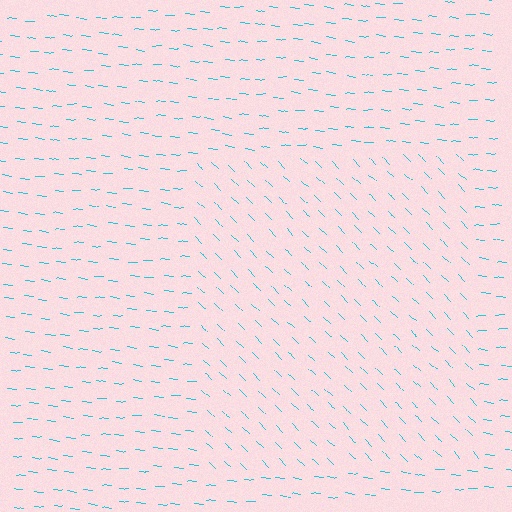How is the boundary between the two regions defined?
The boundary is defined purely by a change in line orientation (approximately 38 degrees difference). All lines are the same color and thickness.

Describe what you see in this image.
The image is filled with small cyan line segments. A rectangle region in the image has lines oriented differently from the surrounding lines, creating a visible texture boundary.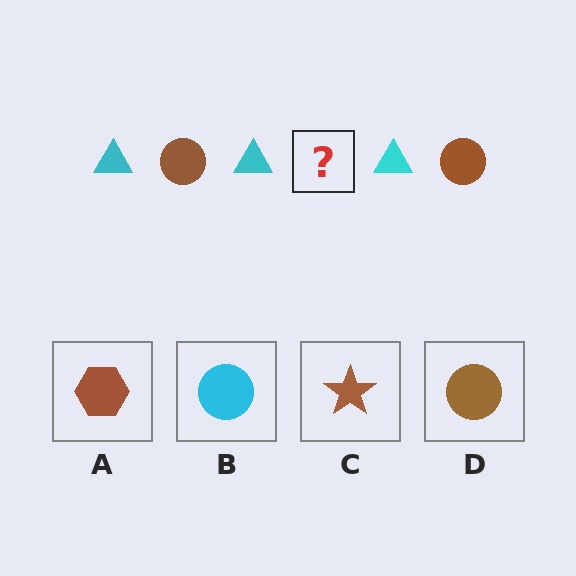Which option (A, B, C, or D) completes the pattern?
D.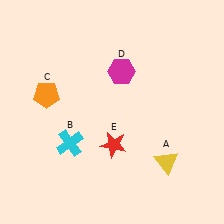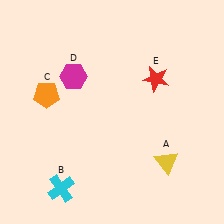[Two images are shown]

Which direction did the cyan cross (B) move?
The cyan cross (B) moved down.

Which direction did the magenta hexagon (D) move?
The magenta hexagon (D) moved left.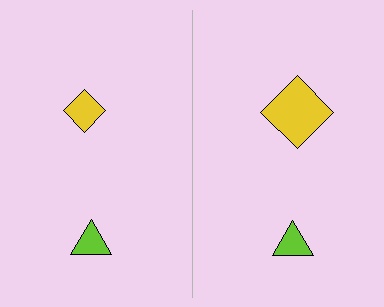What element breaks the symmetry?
The yellow diamond on the right side has a different size than its mirror counterpart.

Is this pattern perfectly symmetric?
No, the pattern is not perfectly symmetric. The yellow diamond on the right side has a different size than its mirror counterpart.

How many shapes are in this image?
There are 4 shapes in this image.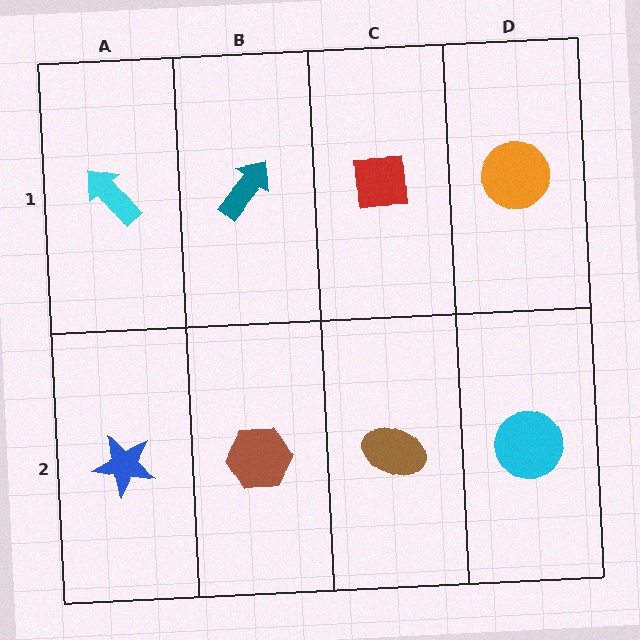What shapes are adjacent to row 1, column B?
A brown hexagon (row 2, column B), a cyan arrow (row 1, column A), a red square (row 1, column C).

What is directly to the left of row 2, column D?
A brown ellipse.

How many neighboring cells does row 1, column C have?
3.